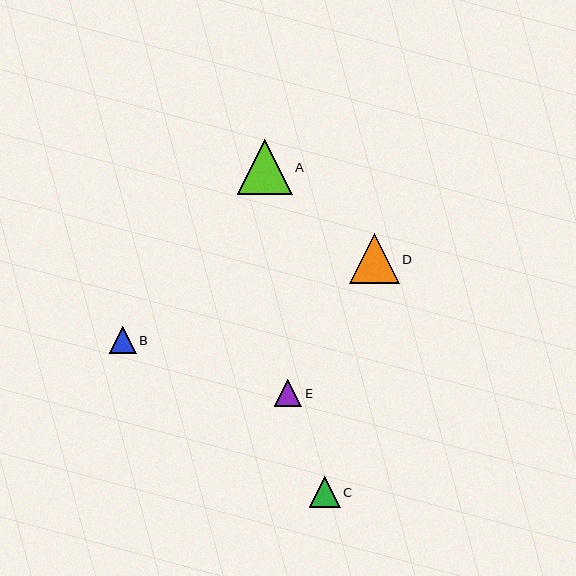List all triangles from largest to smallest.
From largest to smallest: A, D, C, E, B.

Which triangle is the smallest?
Triangle B is the smallest with a size of approximately 27 pixels.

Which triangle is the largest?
Triangle A is the largest with a size of approximately 55 pixels.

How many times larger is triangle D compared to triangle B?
Triangle D is approximately 1.8 times the size of triangle B.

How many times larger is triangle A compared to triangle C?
Triangle A is approximately 1.8 times the size of triangle C.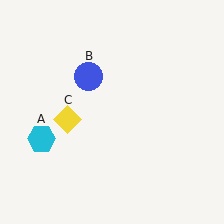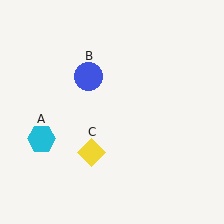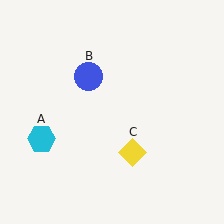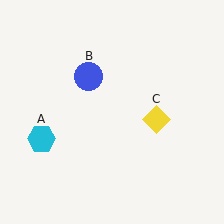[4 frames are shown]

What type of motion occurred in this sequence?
The yellow diamond (object C) rotated counterclockwise around the center of the scene.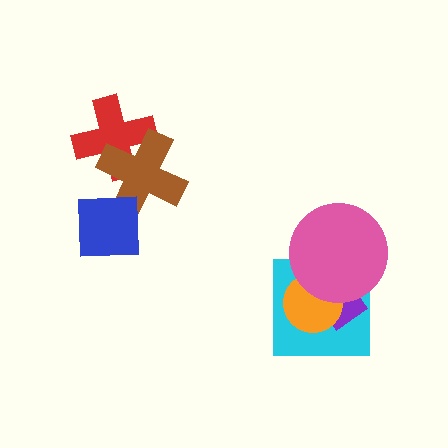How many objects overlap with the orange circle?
3 objects overlap with the orange circle.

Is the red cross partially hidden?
Yes, it is partially covered by another shape.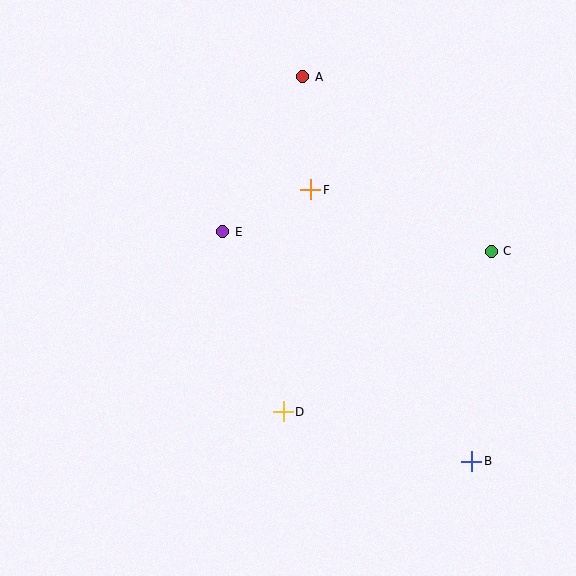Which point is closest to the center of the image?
Point E at (223, 232) is closest to the center.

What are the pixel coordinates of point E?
Point E is at (223, 232).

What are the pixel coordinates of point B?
Point B is at (472, 461).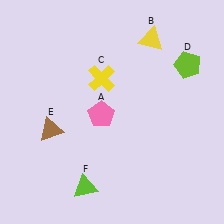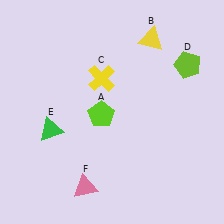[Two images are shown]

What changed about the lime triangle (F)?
In Image 1, F is lime. In Image 2, it changed to pink.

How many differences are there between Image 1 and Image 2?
There are 3 differences between the two images.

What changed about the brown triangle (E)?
In Image 1, E is brown. In Image 2, it changed to green.